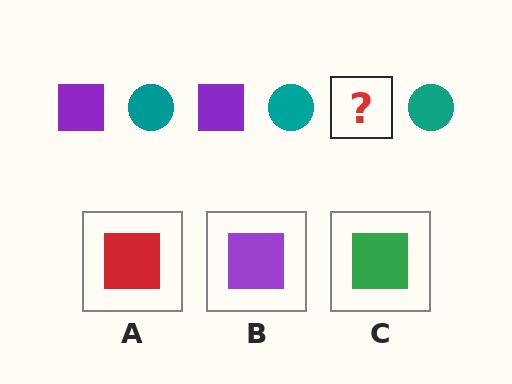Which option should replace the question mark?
Option B.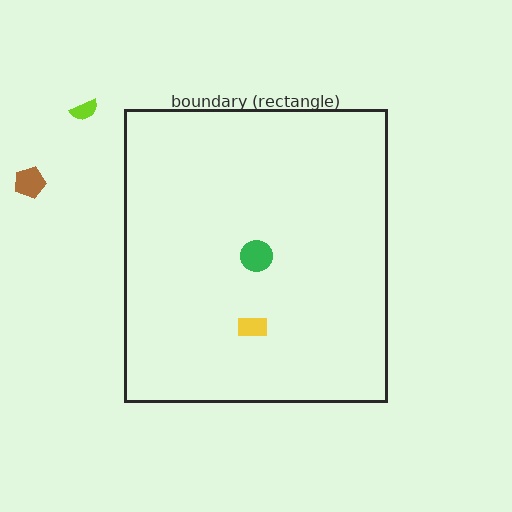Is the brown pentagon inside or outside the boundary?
Outside.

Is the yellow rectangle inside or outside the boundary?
Inside.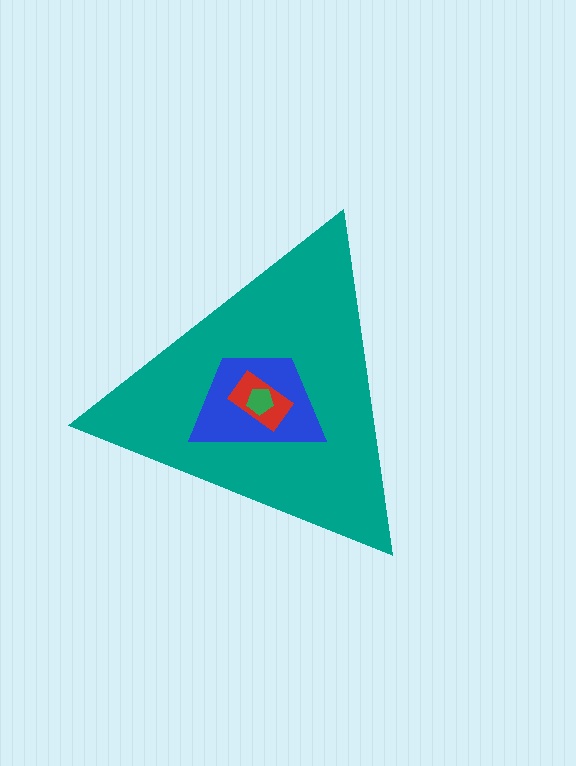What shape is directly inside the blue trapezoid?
The red rectangle.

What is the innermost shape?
The green pentagon.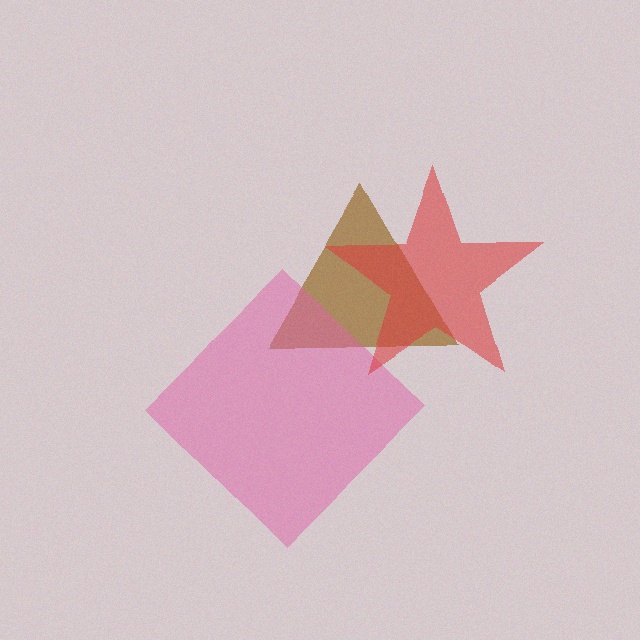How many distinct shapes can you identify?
There are 3 distinct shapes: a brown triangle, a pink diamond, a red star.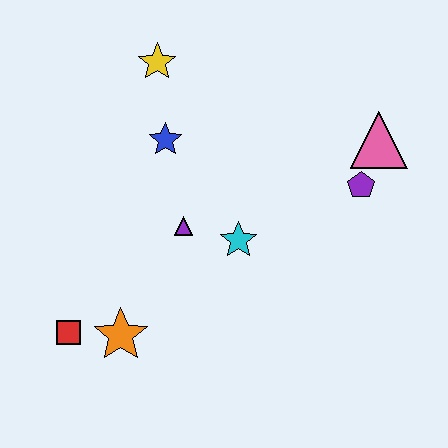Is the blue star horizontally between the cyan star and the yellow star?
Yes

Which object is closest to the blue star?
The yellow star is closest to the blue star.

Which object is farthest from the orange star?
The pink triangle is farthest from the orange star.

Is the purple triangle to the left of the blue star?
No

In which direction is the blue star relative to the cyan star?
The blue star is above the cyan star.